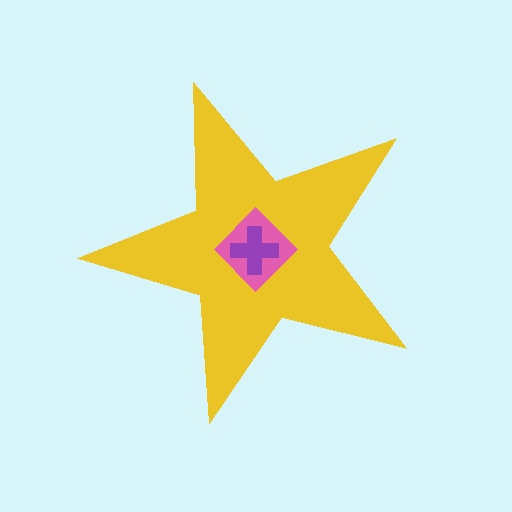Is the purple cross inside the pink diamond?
Yes.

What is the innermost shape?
The purple cross.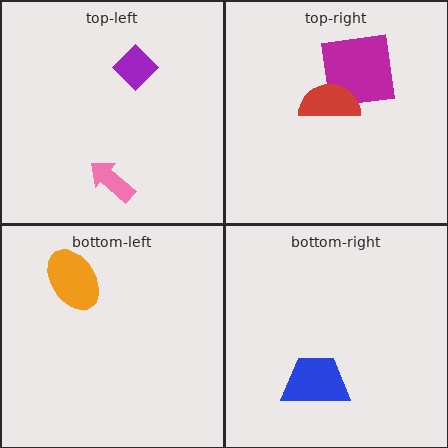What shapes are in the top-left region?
The pink arrow, the purple diamond.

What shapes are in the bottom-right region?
The blue trapezoid.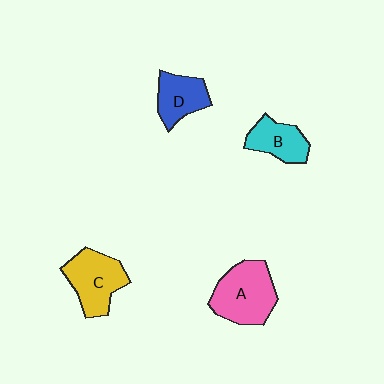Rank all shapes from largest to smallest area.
From largest to smallest: A (pink), C (yellow), D (blue), B (cyan).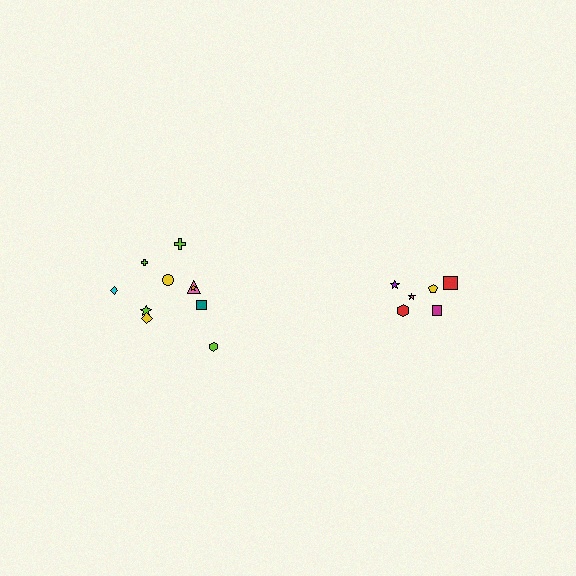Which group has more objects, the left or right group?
The left group.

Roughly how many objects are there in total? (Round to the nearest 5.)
Roughly 15 objects in total.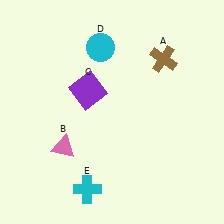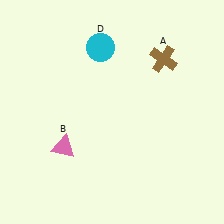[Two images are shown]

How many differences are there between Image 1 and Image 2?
There are 2 differences between the two images.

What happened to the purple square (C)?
The purple square (C) was removed in Image 2. It was in the top-left area of Image 1.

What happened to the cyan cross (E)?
The cyan cross (E) was removed in Image 2. It was in the bottom-left area of Image 1.